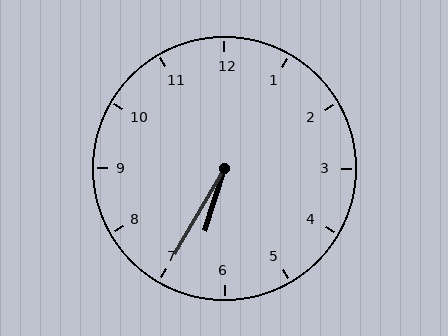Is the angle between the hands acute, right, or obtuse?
It is acute.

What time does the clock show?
6:35.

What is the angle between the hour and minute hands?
Approximately 12 degrees.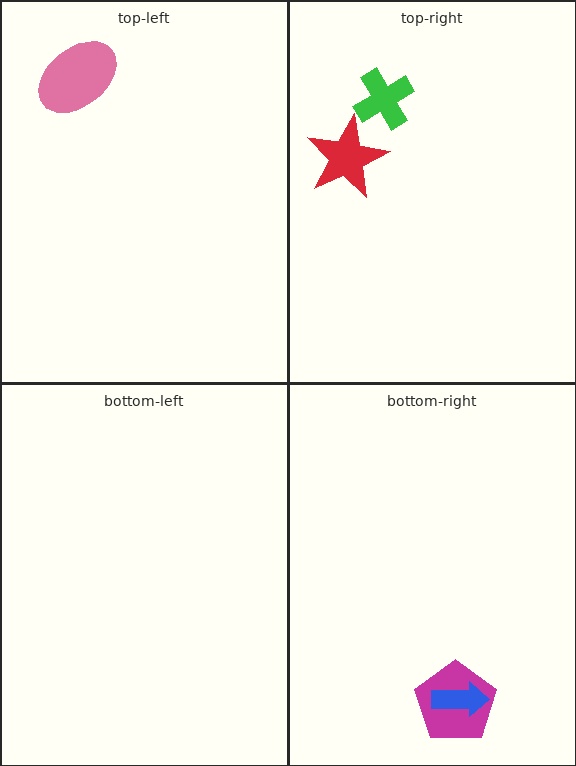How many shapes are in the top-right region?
2.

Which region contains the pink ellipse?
The top-left region.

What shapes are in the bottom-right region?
The magenta pentagon, the blue arrow.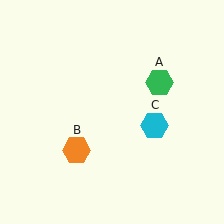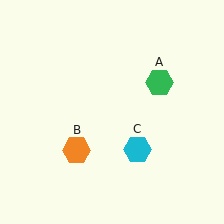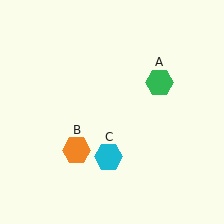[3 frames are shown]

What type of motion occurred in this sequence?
The cyan hexagon (object C) rotated clockwise around the center of the scene.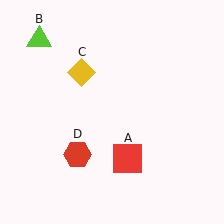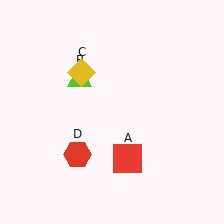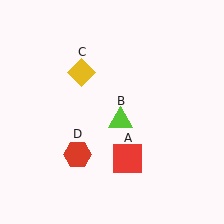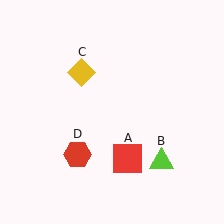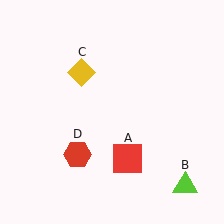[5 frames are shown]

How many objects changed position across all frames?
1 object changed position: lime triangle (object B).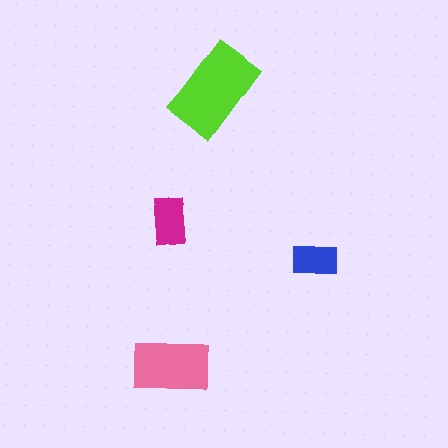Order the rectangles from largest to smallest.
the lime one, the pink one, the magenta one, the blue one.